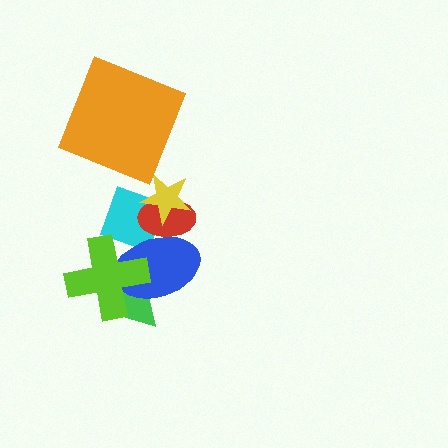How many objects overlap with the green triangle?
2 objects overlap with the green triangle.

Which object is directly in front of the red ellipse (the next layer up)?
The blue ellipse is directly in front of the red ellipse.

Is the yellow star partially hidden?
No, no other shape covers it.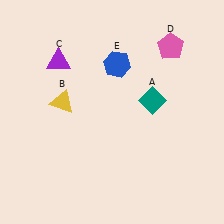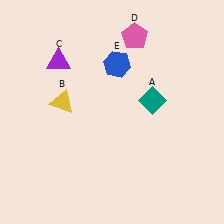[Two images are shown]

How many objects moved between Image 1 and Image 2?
1 object moved between the two images.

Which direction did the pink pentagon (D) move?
The pink pentagon (D) moved left.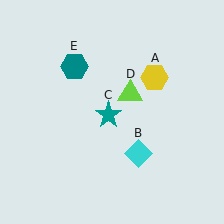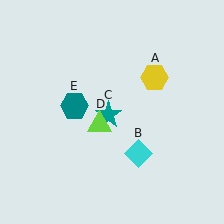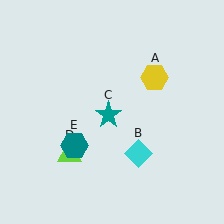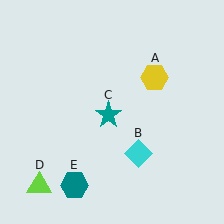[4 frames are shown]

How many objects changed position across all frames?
2 objects changed position: lime triangle (object D), teal hexagon (object E).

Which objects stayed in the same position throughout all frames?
Yellow hexagon (object A) and cyan diamond (object B) and teal star (object C) remained stationary.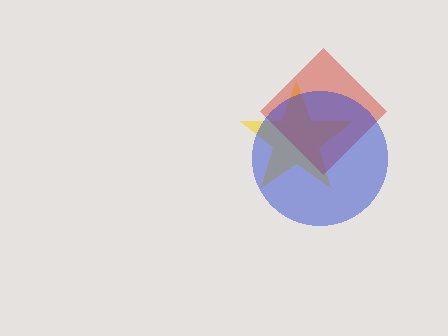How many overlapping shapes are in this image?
There are 3 overlapping shapes in the image.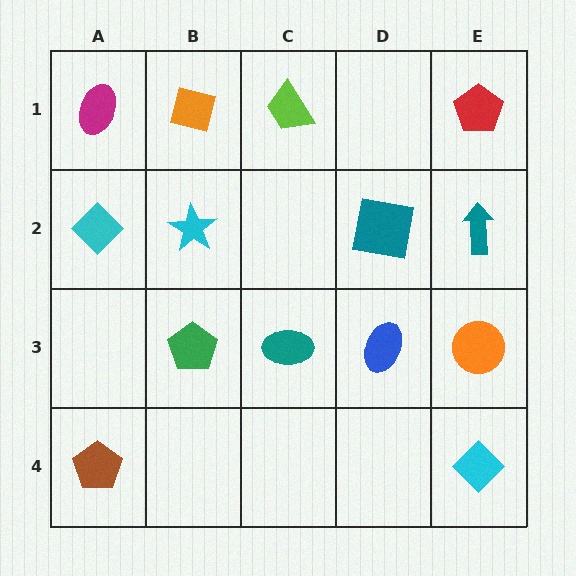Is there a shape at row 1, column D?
No, that cell is empty.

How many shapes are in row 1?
4 shapes.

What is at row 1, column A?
A magenta ellipse.